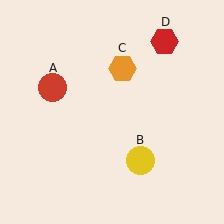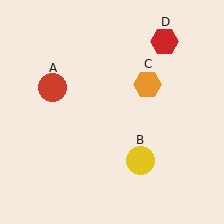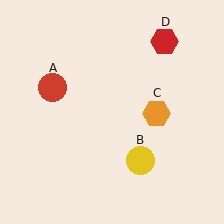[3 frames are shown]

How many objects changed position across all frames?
1 object changed position: orange hexagon (object C).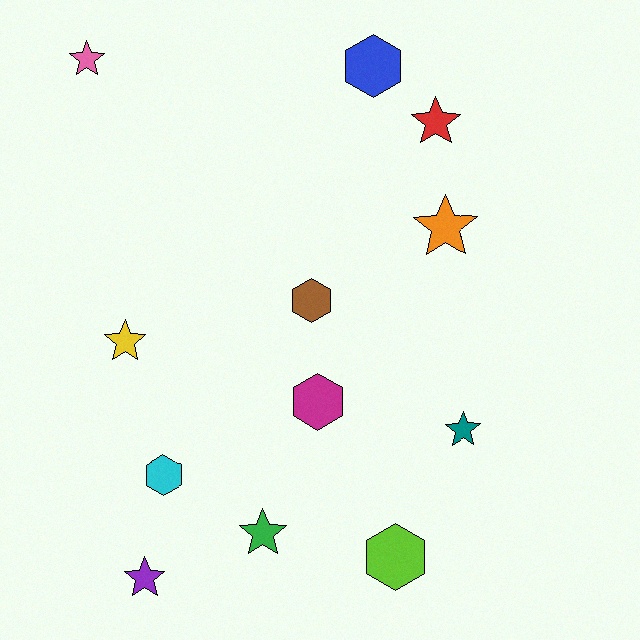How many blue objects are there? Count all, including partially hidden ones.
There is 1 blue object.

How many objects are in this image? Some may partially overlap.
There are 12 objects.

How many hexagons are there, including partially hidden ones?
There are 5 hexagons.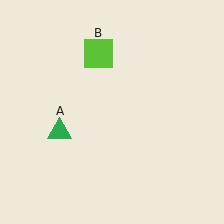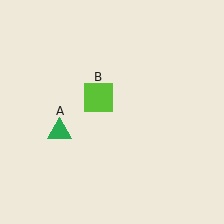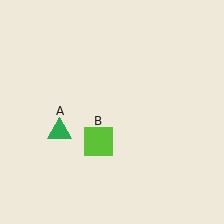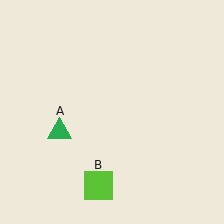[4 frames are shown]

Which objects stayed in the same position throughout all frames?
Green triangle (object A) remained stationary.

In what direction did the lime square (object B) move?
The lime square (object B) moved down.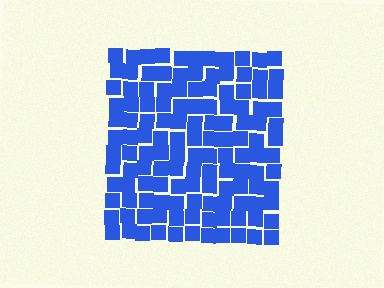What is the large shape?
The large shape is a square.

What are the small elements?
The small elements are squares.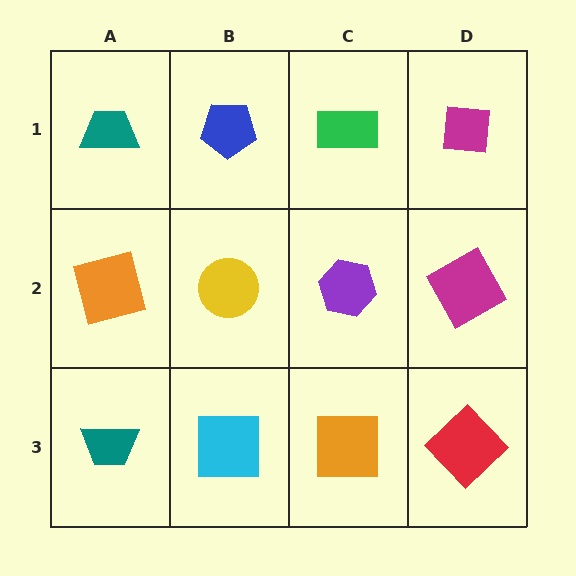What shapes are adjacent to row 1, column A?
An orange square (row 2, column A), a blue pentagon (row 1, column B).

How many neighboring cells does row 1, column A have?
2.